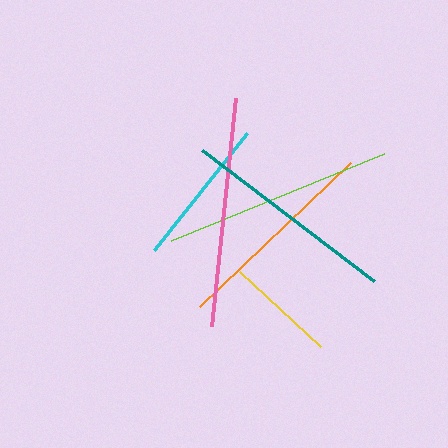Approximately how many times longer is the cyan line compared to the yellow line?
The cyan line is approximately 1.4 times the length of the yellow line.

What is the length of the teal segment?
The teal segment is approximately 217 pixels long.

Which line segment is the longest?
The lime line is the longest at approximately 231 pixels.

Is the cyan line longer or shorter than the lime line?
The lime line is longer than the cyan line.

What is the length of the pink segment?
The pink segment is approximately 229 pixels long.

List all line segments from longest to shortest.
From longest to shortest: lime, pink, teal, orange, cyan, yellow.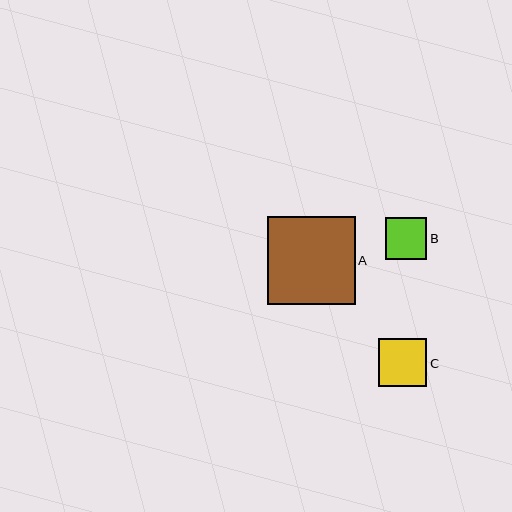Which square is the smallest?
Square B is the smallest with a size of approximately 41 pixels.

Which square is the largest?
Square A is the largest with a size of approximately 87 pixels.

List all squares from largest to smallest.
From largest to smallest: A, C, B.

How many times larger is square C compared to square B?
Square C is approximately 1.2 times the size of square B.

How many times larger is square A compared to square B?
Square A is approximately 2.1 times the size of square B.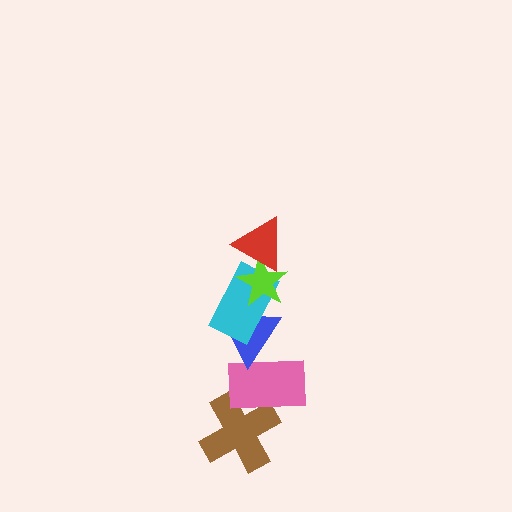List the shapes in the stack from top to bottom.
From top to bottom: the red triangle, the lime star, the cyan rectangle, the blue triangle, the pink rectangle, the brown cross.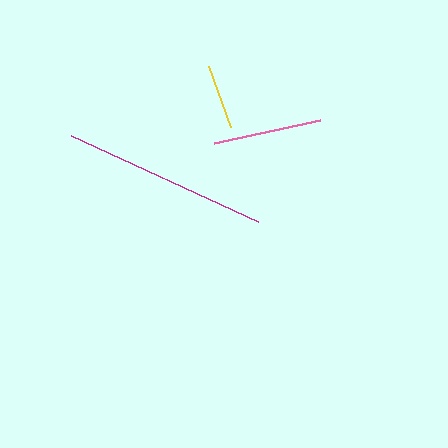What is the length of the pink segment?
The pink segment is approximately 109 pixels long.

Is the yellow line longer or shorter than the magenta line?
The magenta line is longer than the yellow line.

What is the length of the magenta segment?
The magenta segment is approximately 206 pixels long.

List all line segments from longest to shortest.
From longest to shortest: magenta, pink, yellow.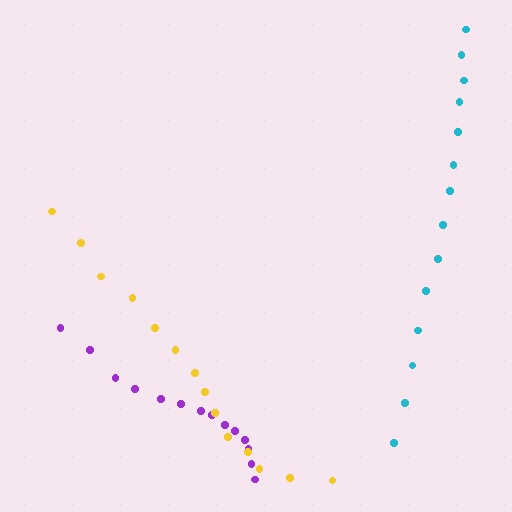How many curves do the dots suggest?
There are 3 distinct paths.